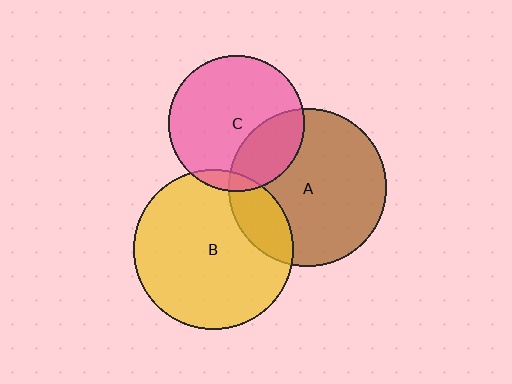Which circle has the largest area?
Circle B (yellow).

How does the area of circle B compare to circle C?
Approximately 1.4 times.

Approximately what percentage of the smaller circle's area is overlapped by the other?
Approximately 20%.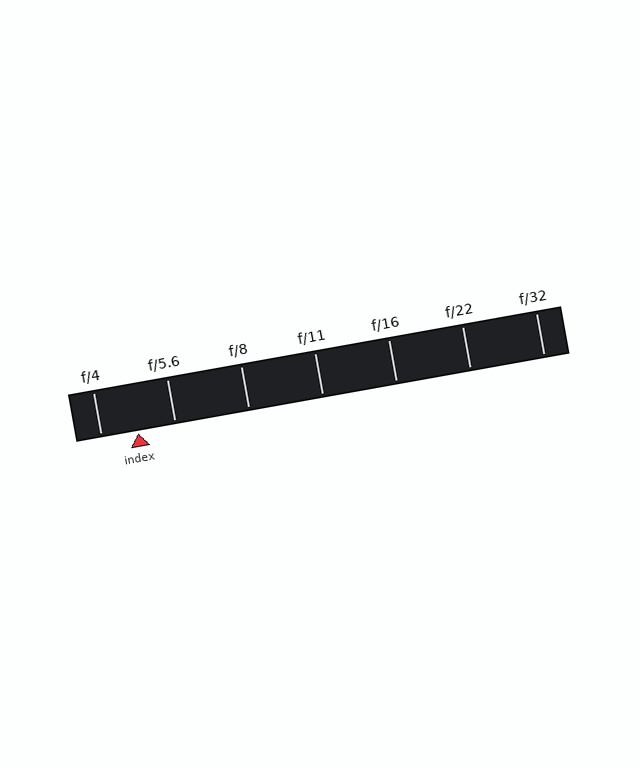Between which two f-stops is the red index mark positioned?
The index mark is between f/4 and f/5.6.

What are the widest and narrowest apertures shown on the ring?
The widest aperture shown is f/4 and the narrowest is f/32.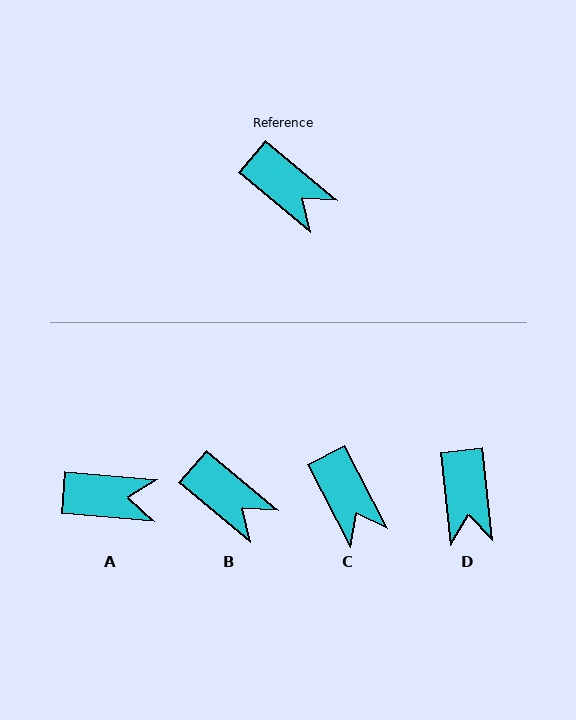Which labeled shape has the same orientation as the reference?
B.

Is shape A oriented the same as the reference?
No, it is off by about 35 degrees.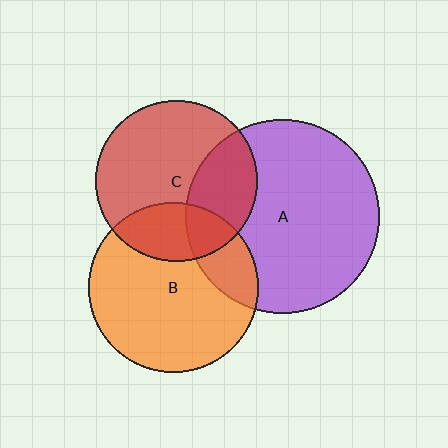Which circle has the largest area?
Circle A (purple).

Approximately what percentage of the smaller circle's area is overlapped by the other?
Approximately 25%.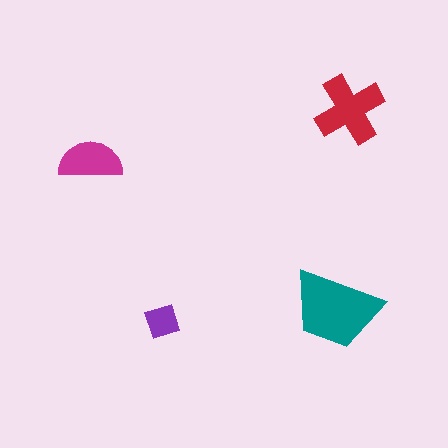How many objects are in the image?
There are 4 objects in the image.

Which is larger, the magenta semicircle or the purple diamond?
The magenta semicircle.